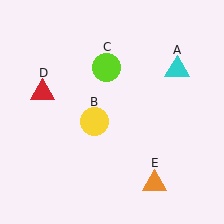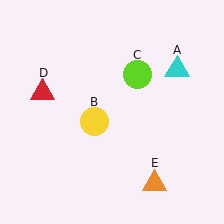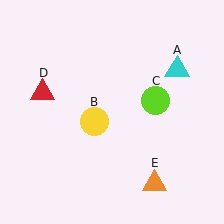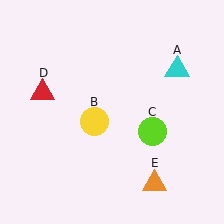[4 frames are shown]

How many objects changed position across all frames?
1 object changed position: lime circle (object C).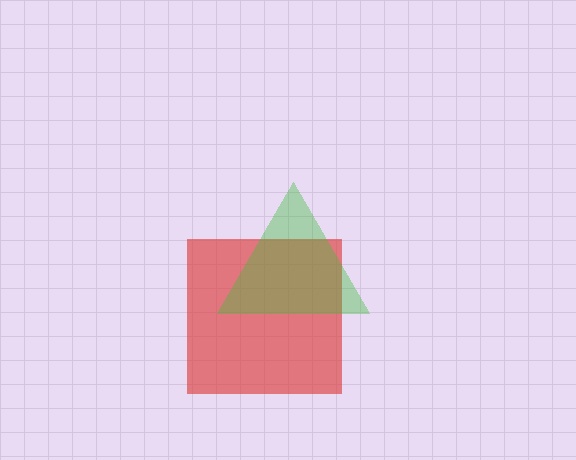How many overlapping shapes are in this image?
There are 2 overlapping shapes in the image.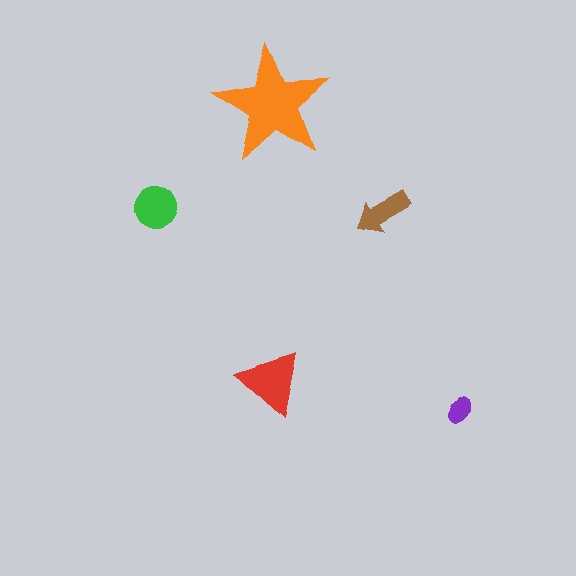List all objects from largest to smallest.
The orange star, the red triangle, the green circle, the brown arrow, the purple ellipse.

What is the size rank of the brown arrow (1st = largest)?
4th.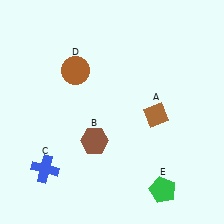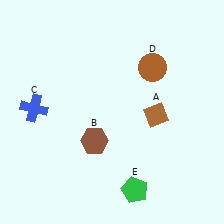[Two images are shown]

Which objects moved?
The objects that moved are: the blue cross (C), the brown circle (D), the green pentagon (E).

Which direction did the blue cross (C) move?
The blue cross (C) moved up.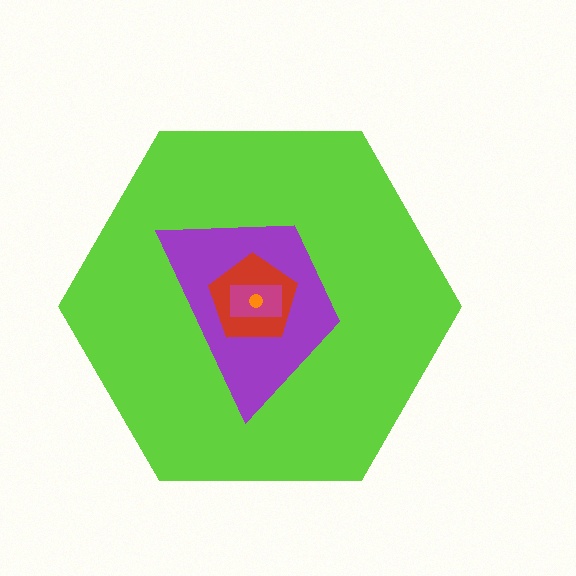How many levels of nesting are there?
5.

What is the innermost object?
The orange circle.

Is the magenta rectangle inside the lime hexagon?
Yes.